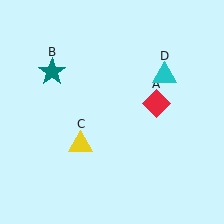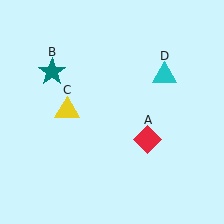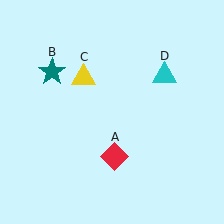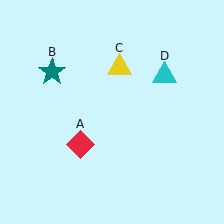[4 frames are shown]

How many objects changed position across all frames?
2 objects changed position: red diamond (object A), yellow triangle (object C).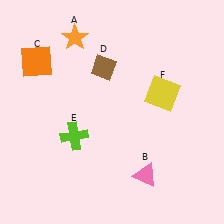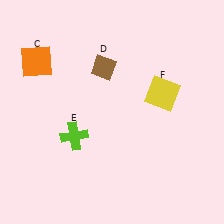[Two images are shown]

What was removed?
The pink triangle (B), the orange star (A) were removed in Image 2.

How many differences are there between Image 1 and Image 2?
There are 2 differences between the two images.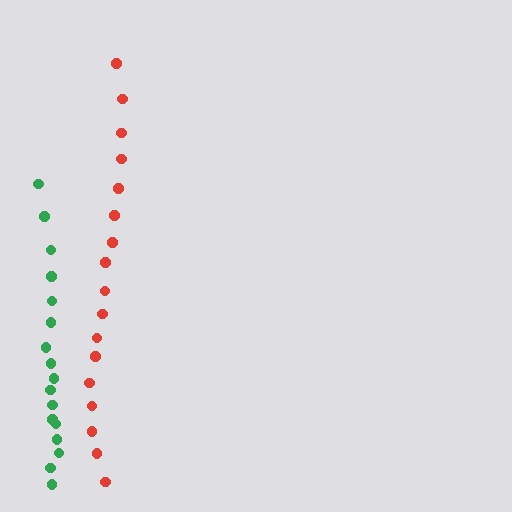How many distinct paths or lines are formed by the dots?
There are 2 distinct paths.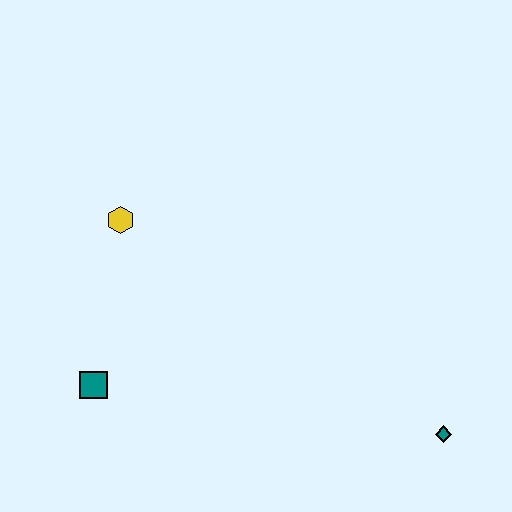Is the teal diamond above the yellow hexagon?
No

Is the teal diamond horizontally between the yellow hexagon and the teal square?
No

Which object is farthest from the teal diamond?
The yellow hexagon is farthest from the teal diamond.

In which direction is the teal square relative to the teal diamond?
The teal square is to the left of the teal diamond.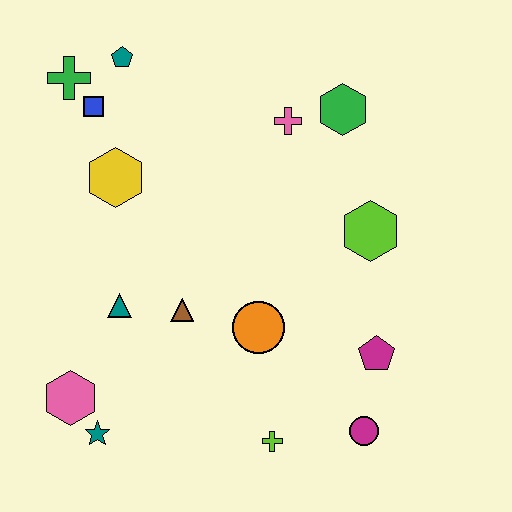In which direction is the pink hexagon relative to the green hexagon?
The pink hexagon is below the green hexagon.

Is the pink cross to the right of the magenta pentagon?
No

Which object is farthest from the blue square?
The magenta circle is farthest from the blue square.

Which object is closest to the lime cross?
The magenta circle is closest to the lime cross.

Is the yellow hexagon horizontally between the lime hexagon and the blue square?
Yes